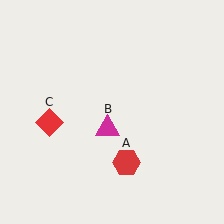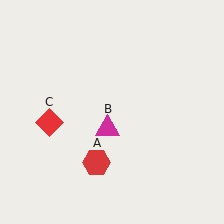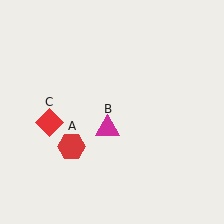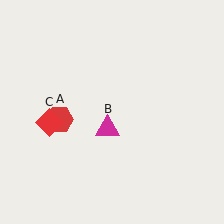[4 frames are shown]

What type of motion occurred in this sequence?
The red hexagon (object A) rotated clockwise around the center of the scene.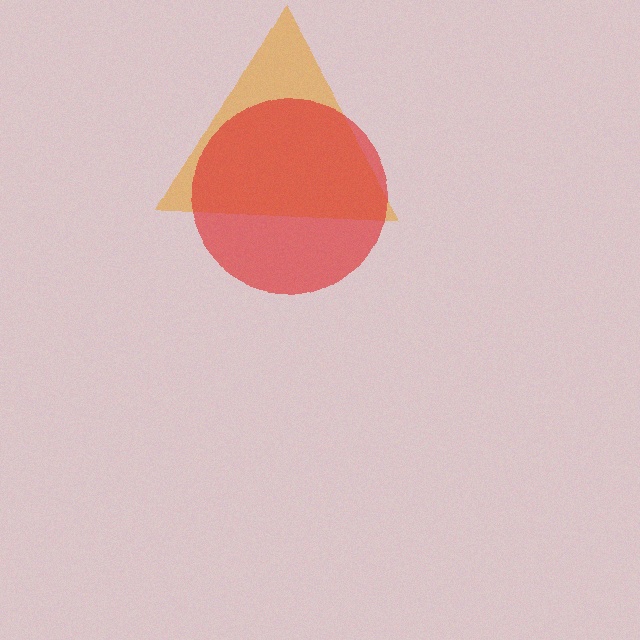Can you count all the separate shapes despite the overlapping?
Yes, there are 2 separate shapes.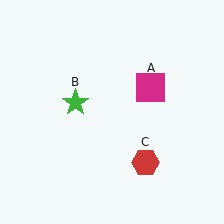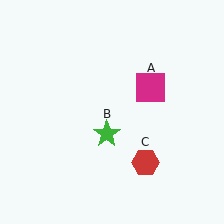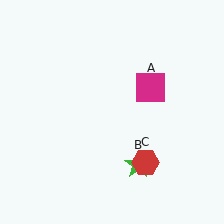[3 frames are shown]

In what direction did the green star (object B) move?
The green star (object B) moved down and to the right.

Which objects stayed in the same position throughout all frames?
Magenta square (object A) and red hexagon (object C) remained stationary.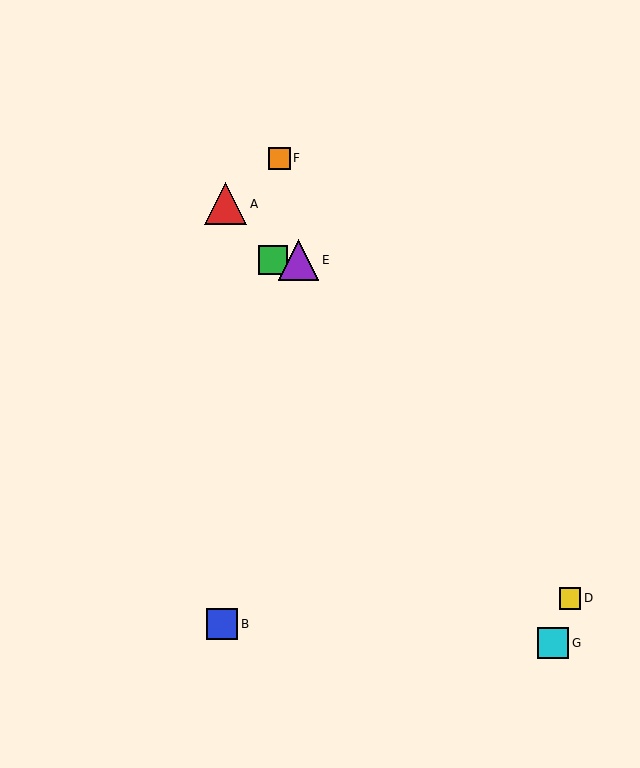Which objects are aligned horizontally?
Objects C, E are aligned horizontally.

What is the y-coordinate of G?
Object G is at y≈643.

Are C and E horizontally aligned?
Yes, both are at y≈260.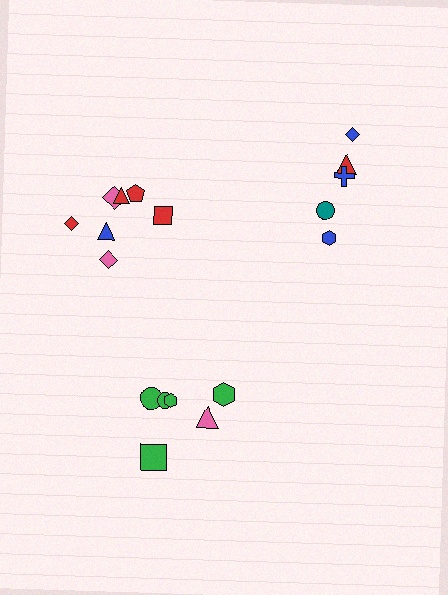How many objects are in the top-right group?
There are 5 objects.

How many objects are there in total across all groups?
There are 18 objects.